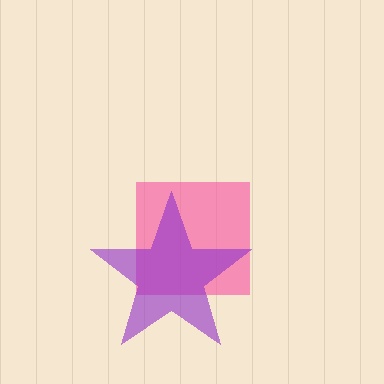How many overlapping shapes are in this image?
There are 2 overlapping shapes in the image.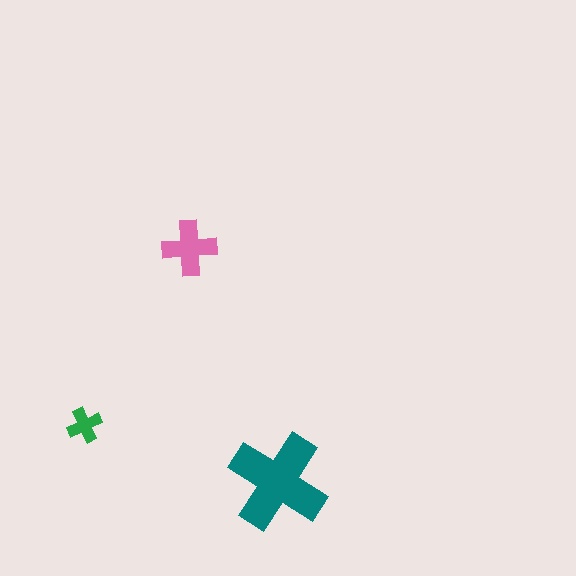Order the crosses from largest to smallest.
the teal one, the pink one, the green one.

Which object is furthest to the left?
The green cross is leftmost.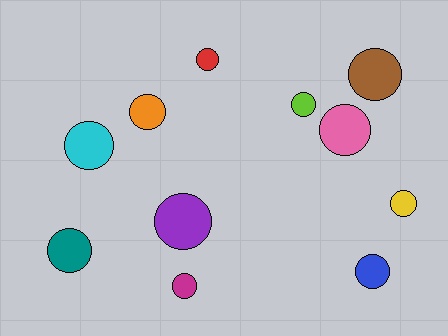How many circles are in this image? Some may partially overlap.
There are 11 circles.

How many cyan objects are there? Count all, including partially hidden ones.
There is 1 cyan object.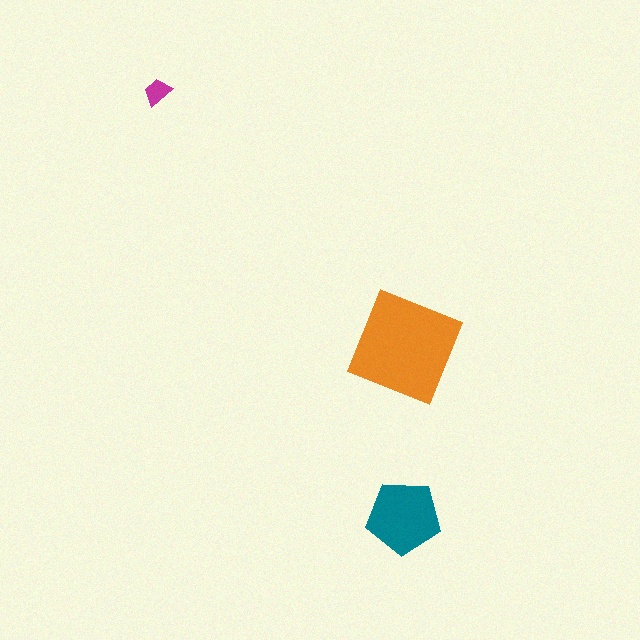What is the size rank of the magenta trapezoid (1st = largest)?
3rd.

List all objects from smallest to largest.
The magenta trapezoid, the teal pentagon, the orange diamond.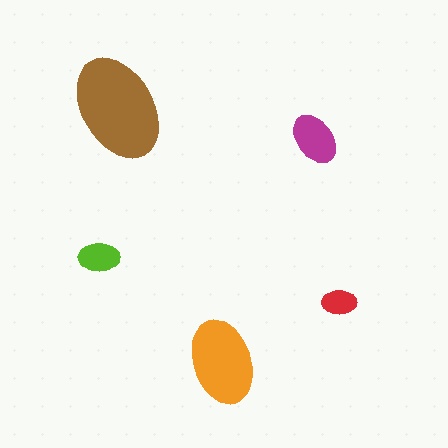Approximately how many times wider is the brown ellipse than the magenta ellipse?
About 2 times wider.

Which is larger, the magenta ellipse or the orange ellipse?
The orange one.